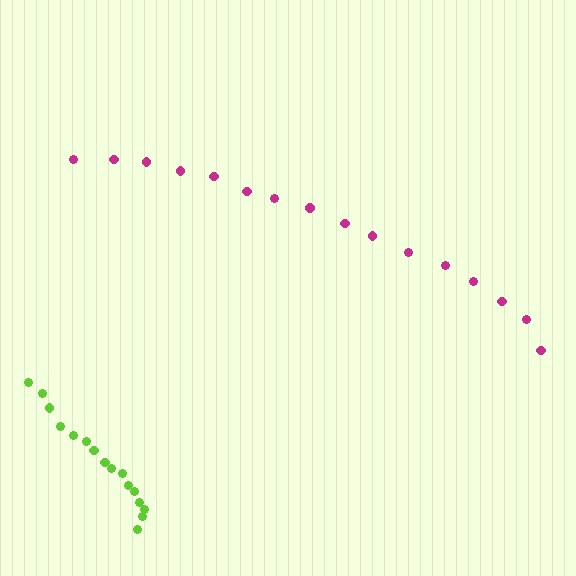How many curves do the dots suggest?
There are 2 distinct paths.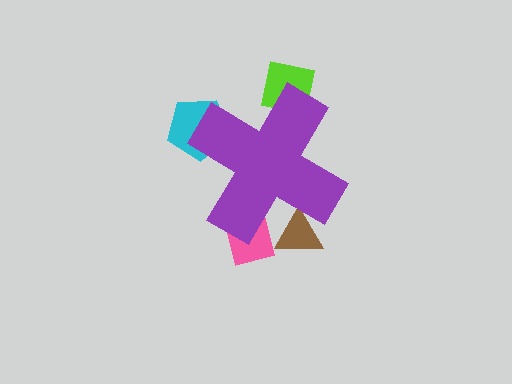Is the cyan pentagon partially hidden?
Yes, the cyan pentagon is partially hidden behind the purple cross.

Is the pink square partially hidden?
Yes, the pink square is partially hidden behind the purple cross.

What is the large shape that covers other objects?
A purple cross.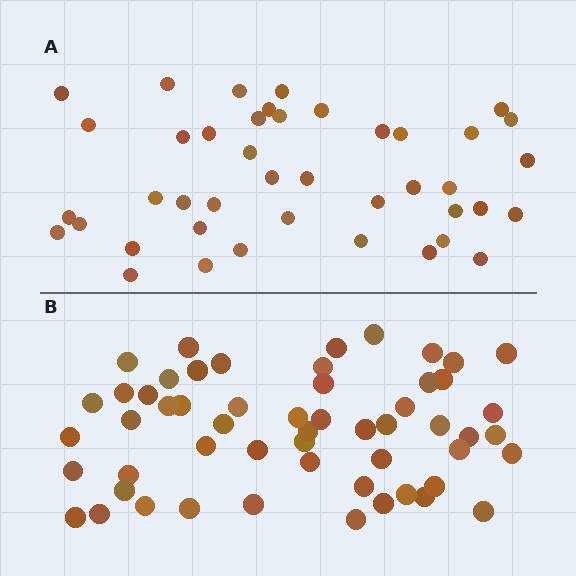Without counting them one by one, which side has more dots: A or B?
Region B (the bottom region) has more dots.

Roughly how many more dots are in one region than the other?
Region B has approximately 15 more dots than region A.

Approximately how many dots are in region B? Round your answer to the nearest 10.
About 60 dots. (The exact count is 55, which rounds to 60.)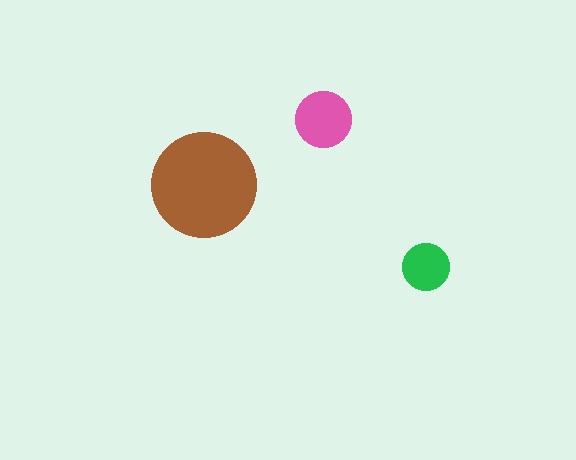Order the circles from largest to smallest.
the brown one, the pink one, the green one.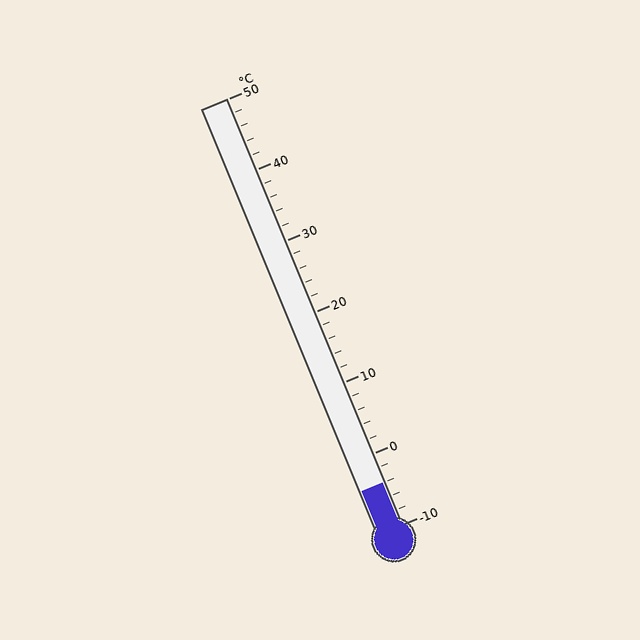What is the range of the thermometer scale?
The thermometer scale ranges from -10°C to 50°C.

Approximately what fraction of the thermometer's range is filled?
The thermometer is filled to approximately 10% of its range.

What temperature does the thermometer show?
The thermometer shows approximately -4°C.